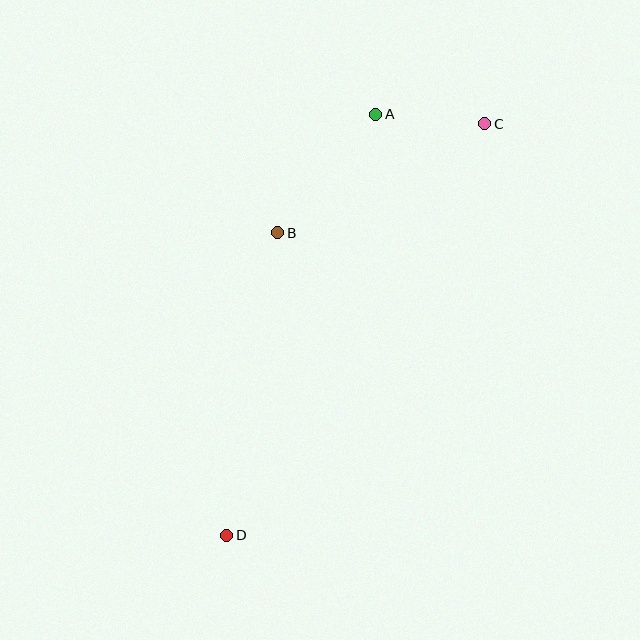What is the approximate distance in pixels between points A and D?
The distance between A and D is approximately 447 pixels.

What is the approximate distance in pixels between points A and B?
The distance between A and B is approximately 154 pixels.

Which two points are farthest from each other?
Points C and D are farthest from each other.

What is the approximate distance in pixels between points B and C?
The distance between B and C is approximately 234 pixels.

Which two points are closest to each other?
Points A and C are closest to each other.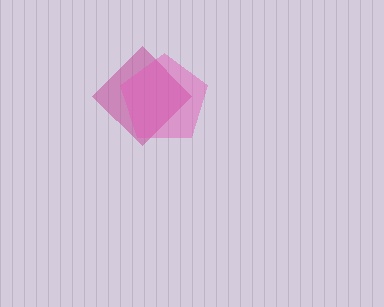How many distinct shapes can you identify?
There are 2 distinct shapes: a magenta diamond, a pink pentagon.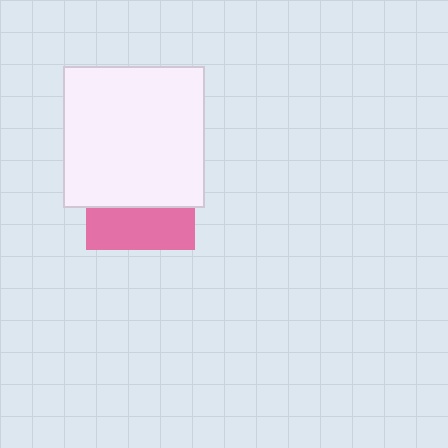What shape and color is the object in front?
The object in front is a white square.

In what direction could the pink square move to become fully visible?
The pink square could move down. That would shift it out from behind the white square entirely.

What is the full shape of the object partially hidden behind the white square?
The partially hidden object is a pink square.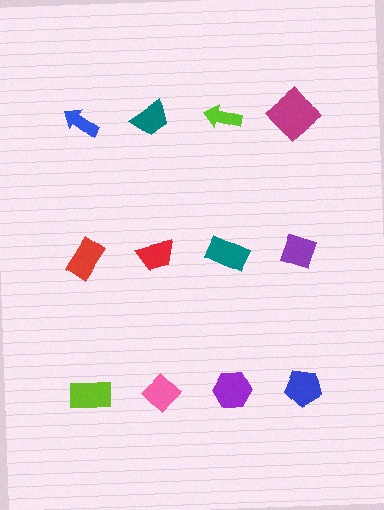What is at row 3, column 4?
A blue pentagon.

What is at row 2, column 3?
A teal rectangle.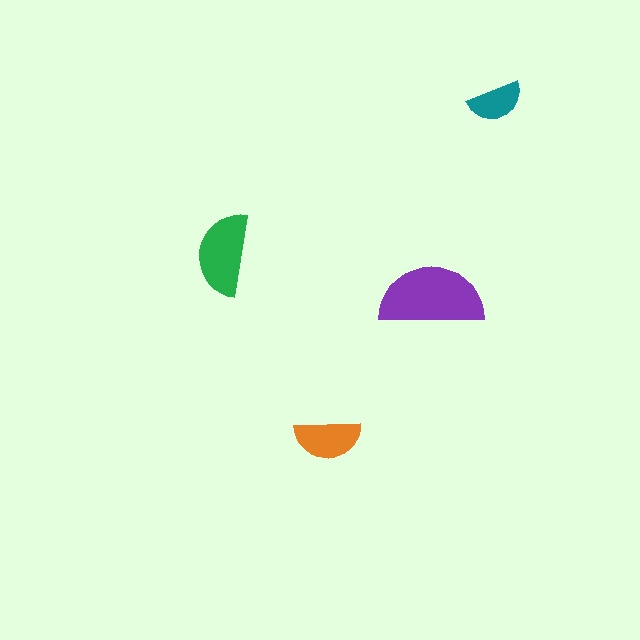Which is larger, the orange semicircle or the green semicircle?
The green one.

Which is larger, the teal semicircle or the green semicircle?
The green one.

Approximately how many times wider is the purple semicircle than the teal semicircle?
About 2 times wider.